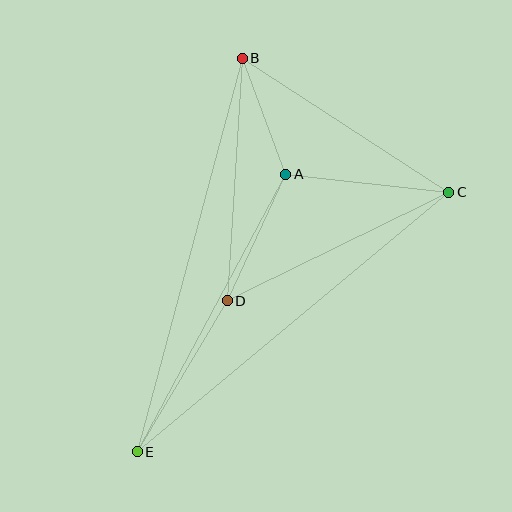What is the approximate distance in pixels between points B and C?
The distance between B and C is approximately 246 pixels.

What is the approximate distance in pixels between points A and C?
The distance between A and C is approximately 164 pixels.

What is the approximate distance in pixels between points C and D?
The distance between C and D is approximately 247 pixels.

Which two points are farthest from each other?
Points B and E are farthest from each other.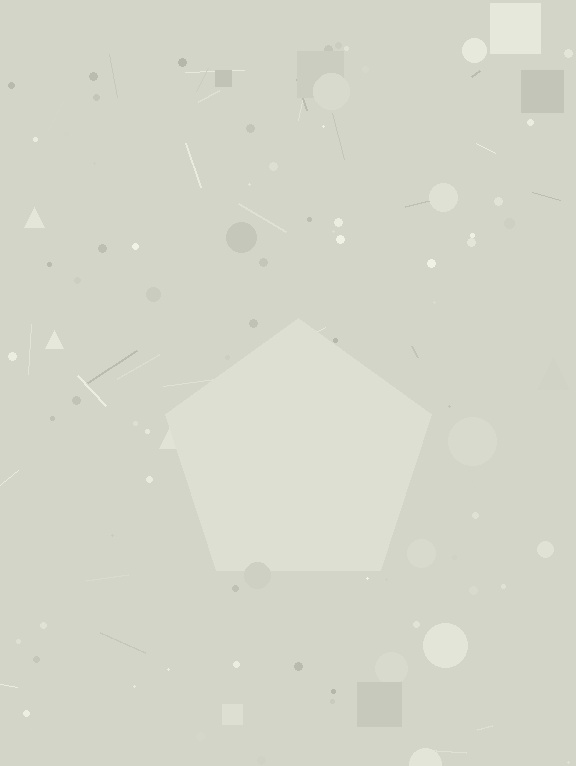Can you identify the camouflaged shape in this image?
The camouflaged shape is a pentagon.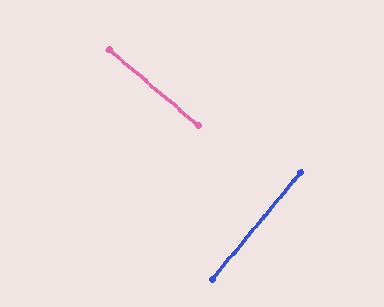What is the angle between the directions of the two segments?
Approximately 89 degrees.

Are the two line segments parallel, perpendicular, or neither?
Perpendicular — they meet at approximately 89°.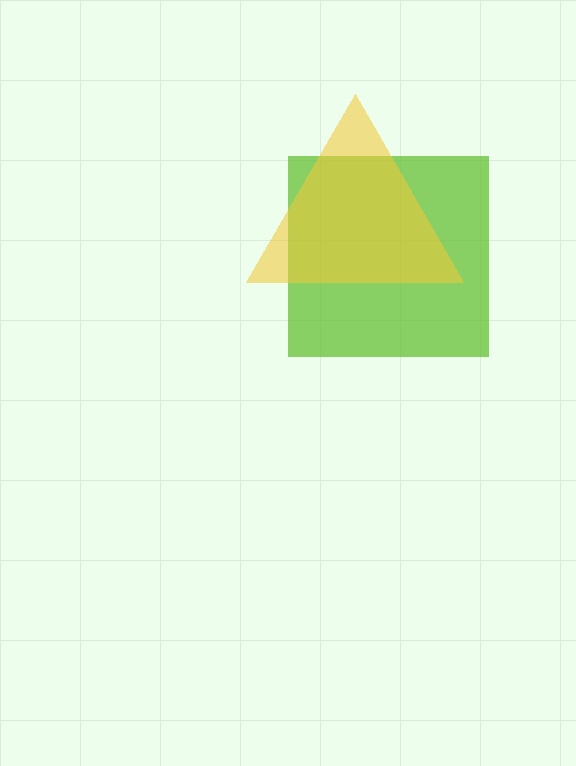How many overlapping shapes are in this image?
There are 2 overlapping shapes in the image.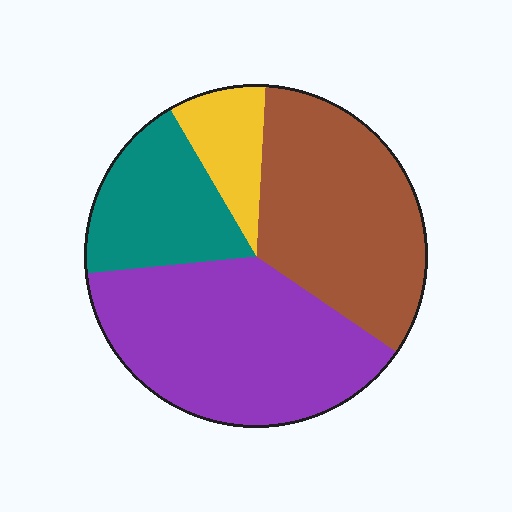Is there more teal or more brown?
Brown.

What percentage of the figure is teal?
Teal covers 18% of the figure.